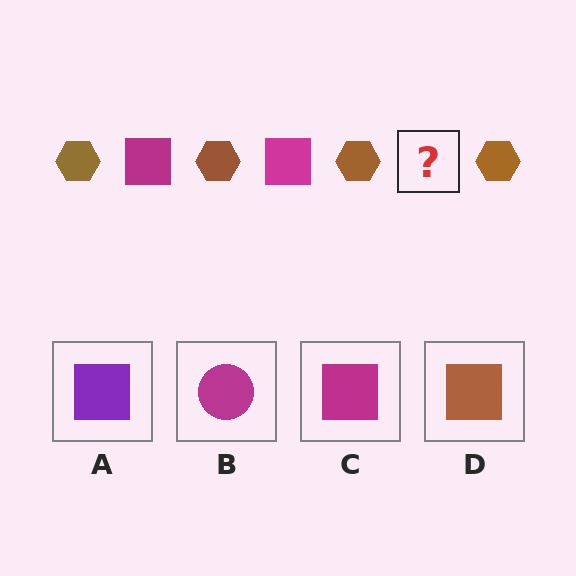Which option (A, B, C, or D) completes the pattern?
C.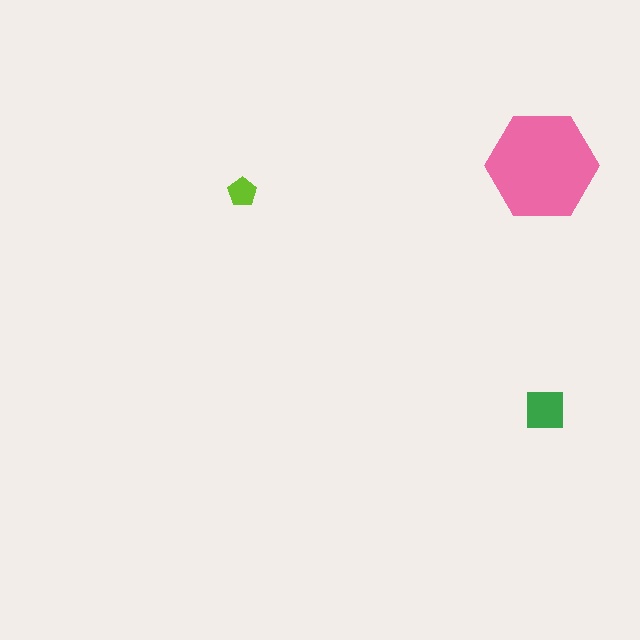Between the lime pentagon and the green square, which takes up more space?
The green square.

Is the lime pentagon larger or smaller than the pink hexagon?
Smaller.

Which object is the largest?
The pink hexagon.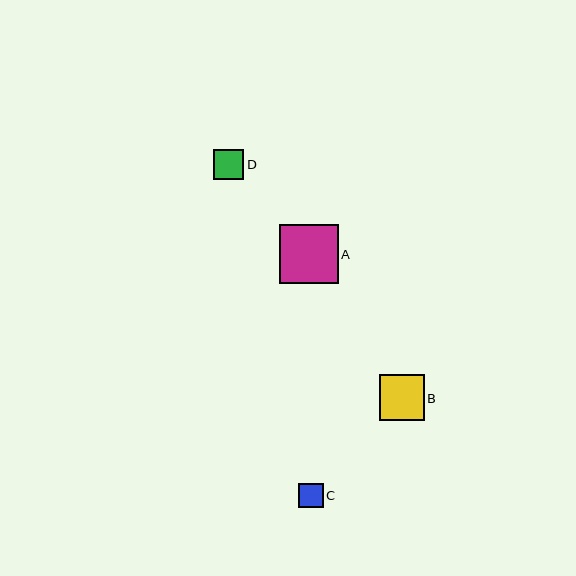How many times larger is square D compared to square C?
Square D is approximately 1.2 times the size of square C.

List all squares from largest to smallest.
From largest to smallest: A, B, D, C.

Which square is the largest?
Square A is the largest with a size of approximately 59 pixels.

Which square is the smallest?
Square C is the smallest with a size of approximately 24 pixels.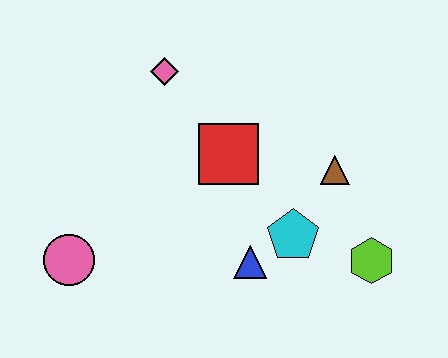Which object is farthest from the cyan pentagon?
The pink circle is farthest from the cyan pentagon.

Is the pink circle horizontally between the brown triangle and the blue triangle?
No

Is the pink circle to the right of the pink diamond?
No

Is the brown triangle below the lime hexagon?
No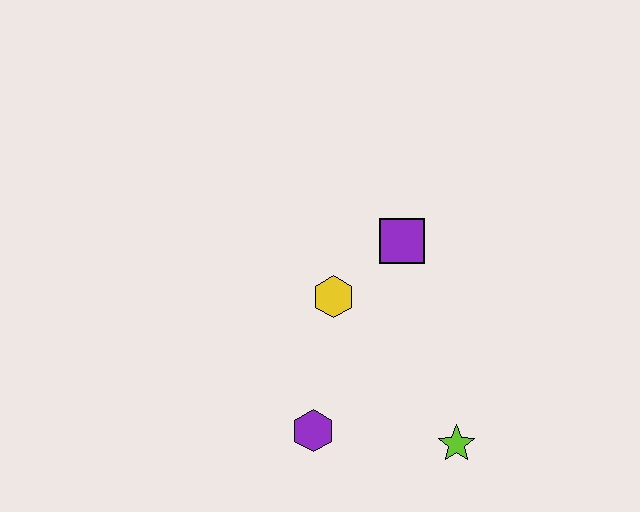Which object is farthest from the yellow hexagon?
The lime star is farthest from the yellow hexagon.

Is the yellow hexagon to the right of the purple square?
No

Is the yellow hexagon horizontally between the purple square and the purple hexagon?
Yes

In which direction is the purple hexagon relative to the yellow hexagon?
The purple hexagon is below the yellow hexagon.